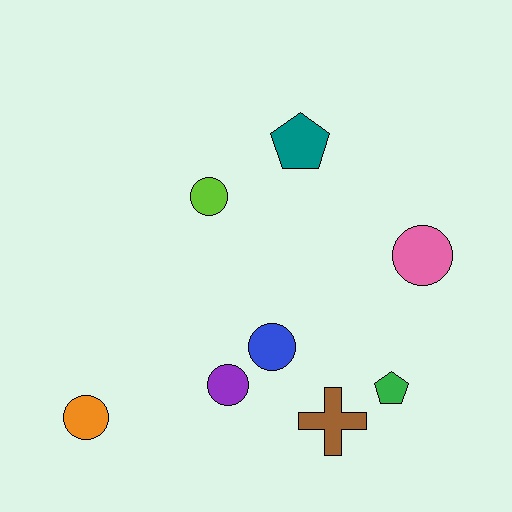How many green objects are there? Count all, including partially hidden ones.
There is 1 green object.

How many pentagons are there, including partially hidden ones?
There are 2 pentagons.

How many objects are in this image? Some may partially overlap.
There are 8 objects.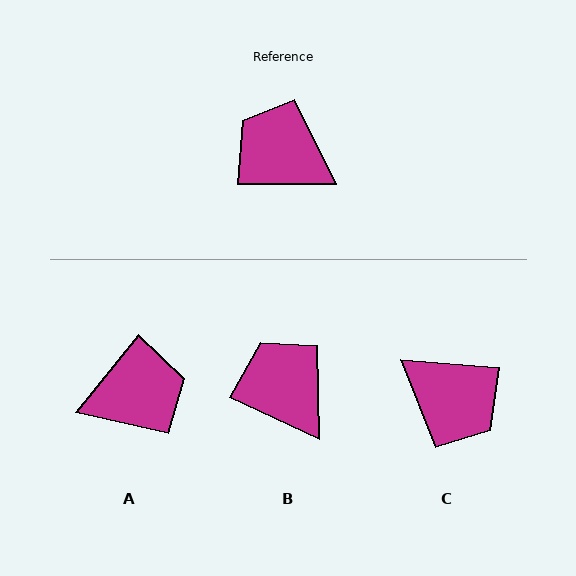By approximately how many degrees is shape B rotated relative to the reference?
Approximately 25 degrees clockwise.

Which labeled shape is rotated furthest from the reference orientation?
C, about 176 degrees away.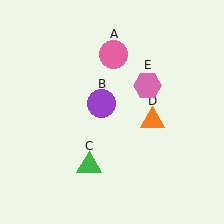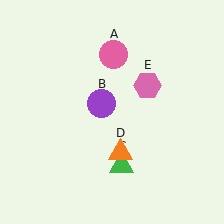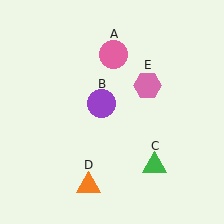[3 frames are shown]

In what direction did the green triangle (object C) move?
The green triangle (object C) moved right.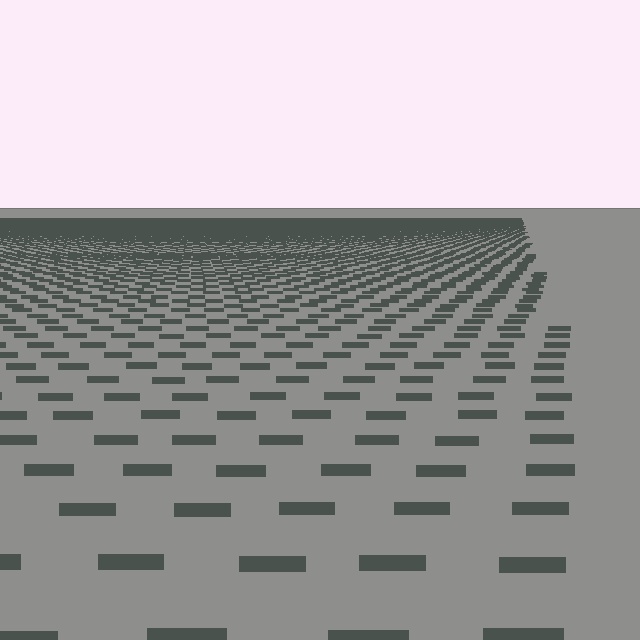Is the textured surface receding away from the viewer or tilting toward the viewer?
The surface is receding away from the viewer. Texture elements get smaller and denser toward the top.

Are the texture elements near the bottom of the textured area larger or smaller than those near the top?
Larger. Near the bottom, elements are closer to the viewer and appear at a bigger on-screen size.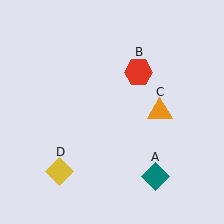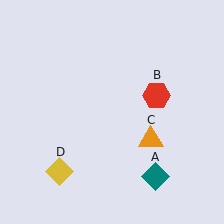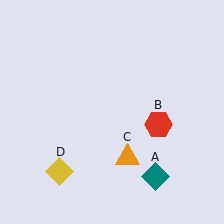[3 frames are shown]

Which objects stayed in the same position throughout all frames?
Teal diamond (object A) and yellow diamond (object D) remained stationary.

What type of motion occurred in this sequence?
The red hexagon (object B), orange triangle (object C) rotated clockwise around the center of the scene.